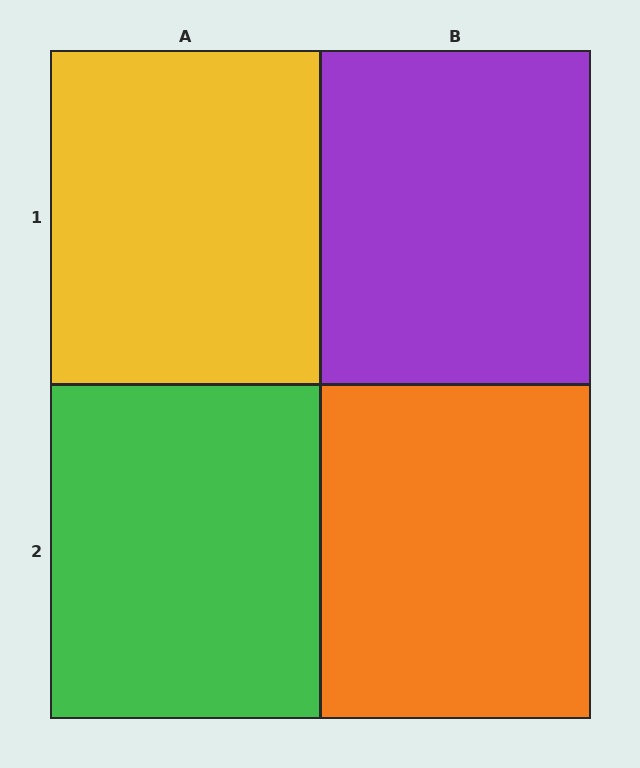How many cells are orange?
1 cell is orange.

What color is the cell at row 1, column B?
Purple.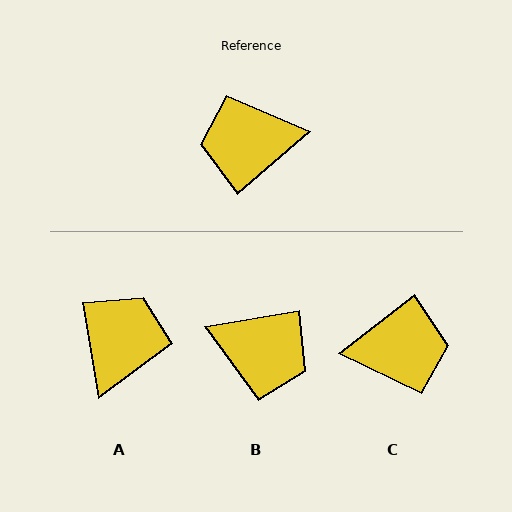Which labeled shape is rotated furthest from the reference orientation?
C, about 177 degrees away.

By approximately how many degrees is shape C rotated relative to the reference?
Approximately 177 degrees counter-clockwise.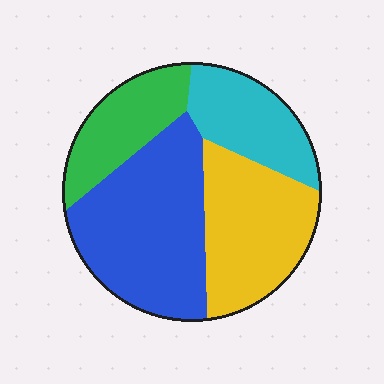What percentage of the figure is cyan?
Cyan takes up about one sixth (1/6) of the figure.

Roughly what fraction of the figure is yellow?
Yellow takes up about one quarter (1/4) of the figure.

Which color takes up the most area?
Blue, at roughly 35%.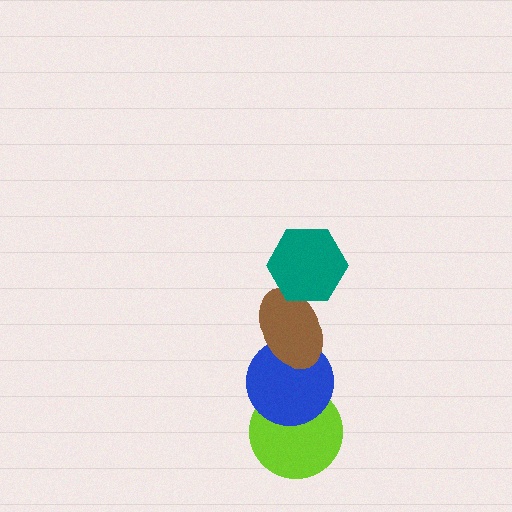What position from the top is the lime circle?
The lime circle is 4th from the top.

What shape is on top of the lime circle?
The blue circle is on top of the lime circle.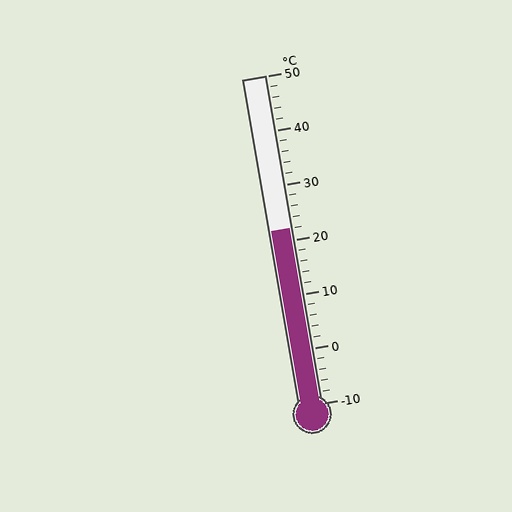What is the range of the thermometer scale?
The thermometer scale ranges from -10°C to 50°C.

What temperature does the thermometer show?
The thermometer shows approximately 22°C.